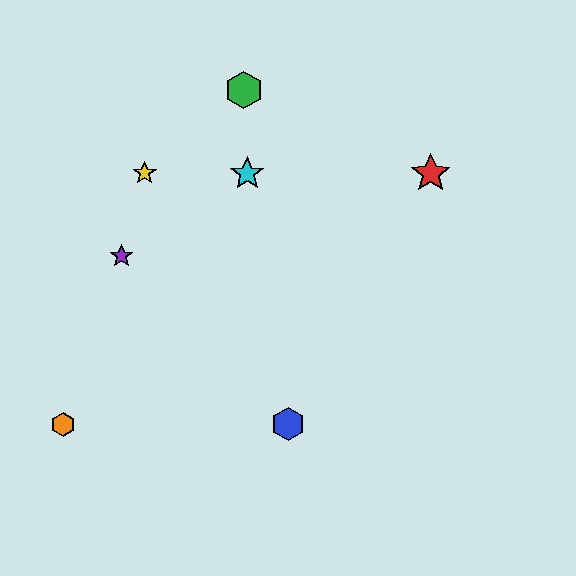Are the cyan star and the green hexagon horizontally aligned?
No, the cyan star is at y≈173 and the green hexagon is at y≈90.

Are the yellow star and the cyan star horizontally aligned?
Yes, both are at y≈173.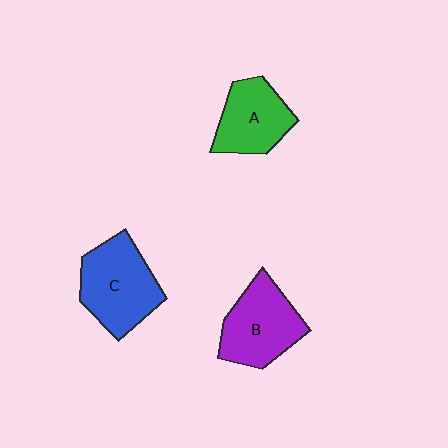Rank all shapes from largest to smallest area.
From largest to smallest: C (blue), B (purple), A (green).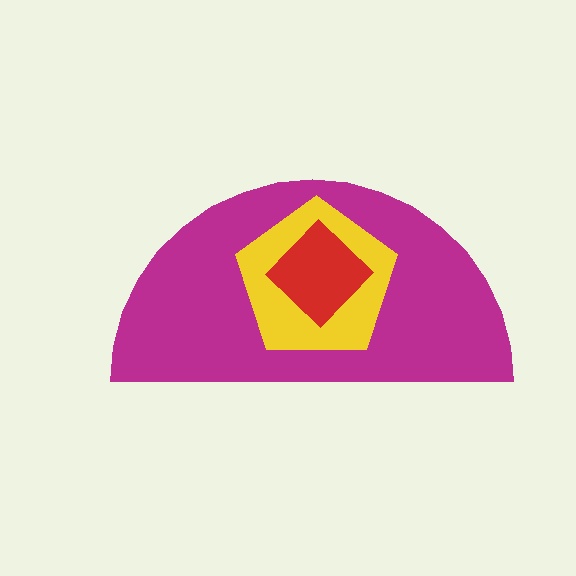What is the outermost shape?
The magenta semicircle.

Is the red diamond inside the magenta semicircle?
Yes.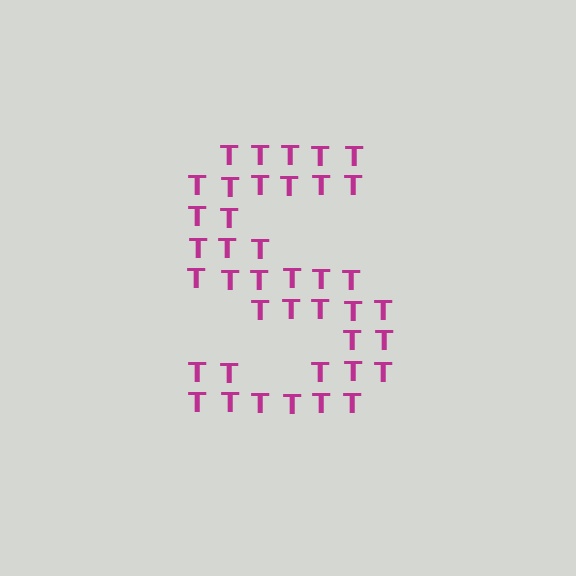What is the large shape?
The large shape is the letter S.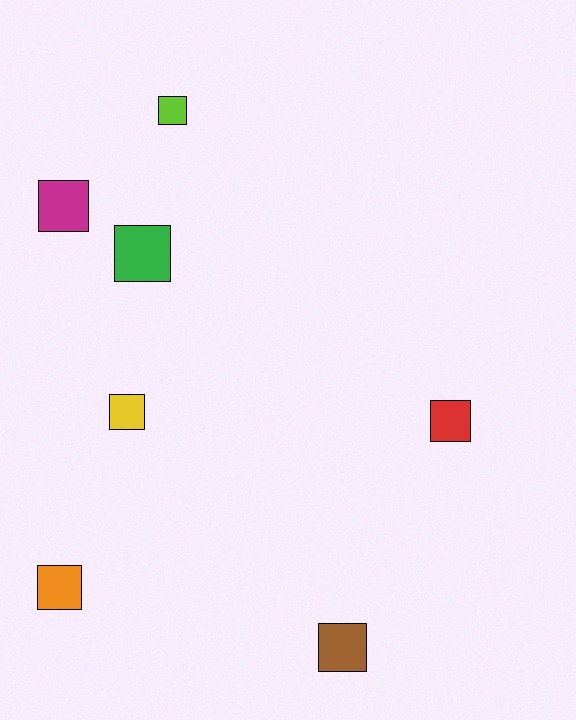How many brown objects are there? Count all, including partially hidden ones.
There is 1 brown object.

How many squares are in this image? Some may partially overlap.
There are 7 squares.